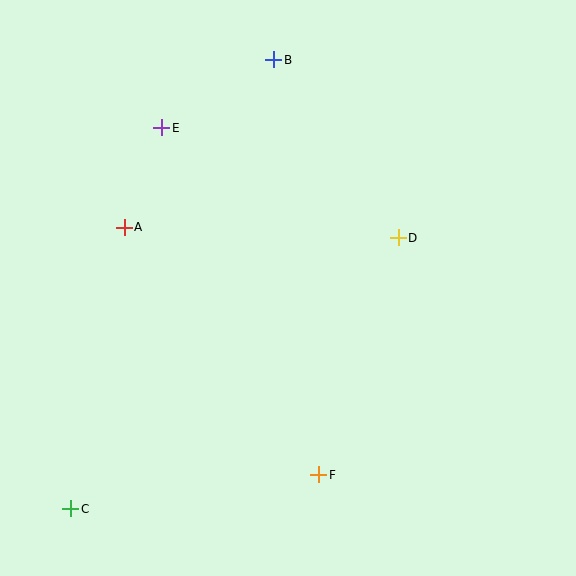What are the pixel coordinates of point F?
Point F is at (319, 475).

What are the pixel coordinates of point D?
Point D is at (398, 238).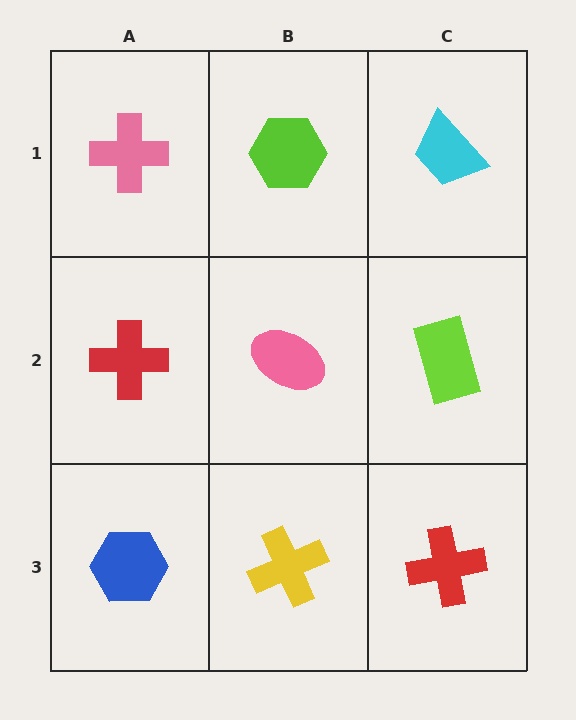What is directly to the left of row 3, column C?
A yellow cross.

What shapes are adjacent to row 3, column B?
A pink ellipse (row 2, column B), a blue hexagon (row 3, column A), a red cross (row 3, column C).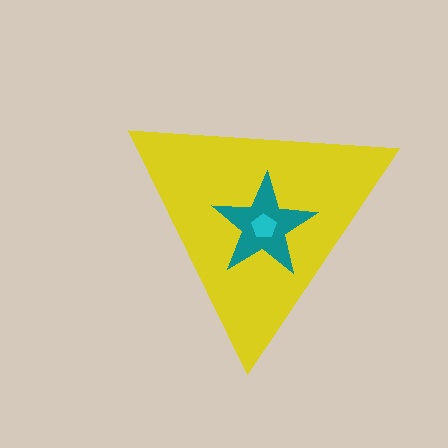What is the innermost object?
The cyan pentagon.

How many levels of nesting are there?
3.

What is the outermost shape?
The yellow triangle.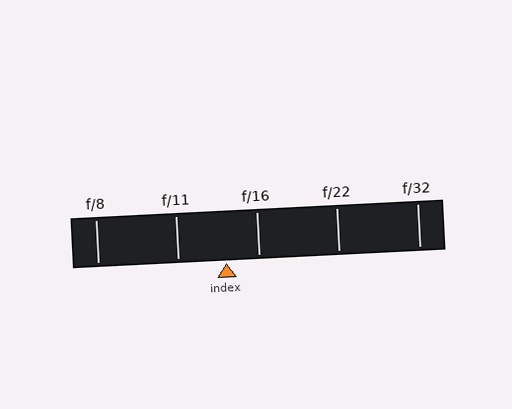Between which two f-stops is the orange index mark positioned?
The index mark is between f/11 and f/16.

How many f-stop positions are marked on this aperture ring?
There are 5 f-stop positions marked.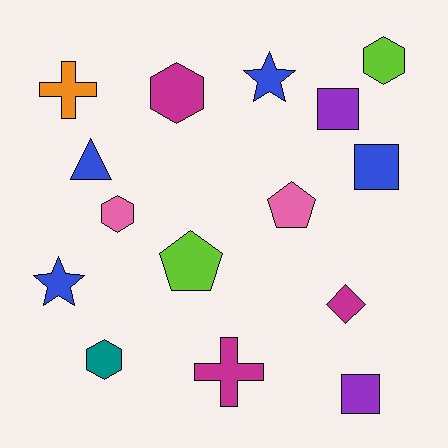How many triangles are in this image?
There is 1 triangle.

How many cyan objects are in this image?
There are no cyan objects.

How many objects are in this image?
There are 15 objects.